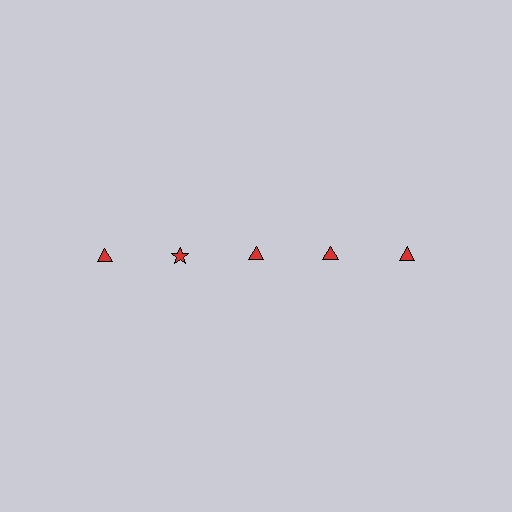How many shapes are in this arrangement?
There are 5 shapes arranged in a grid pattern.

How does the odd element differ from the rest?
It has a different shape: star instead of triangle.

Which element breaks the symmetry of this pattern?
The red star in the top row, second from left column breaks the symmetry. All other shapes are red triangles.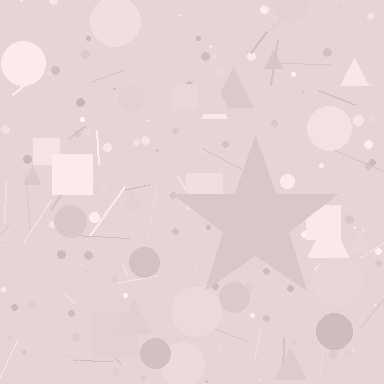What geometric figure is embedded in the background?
A star is embedded in the background.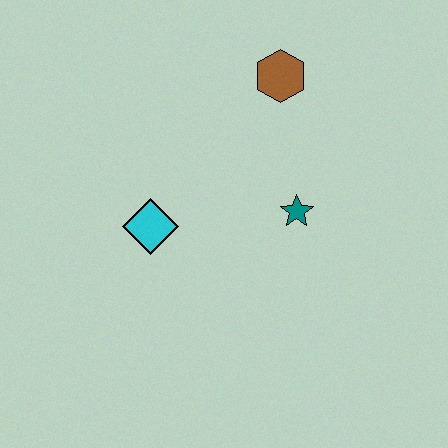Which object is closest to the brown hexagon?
The teal star is closest to the brown hexagon.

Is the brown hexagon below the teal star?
No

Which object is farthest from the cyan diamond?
The brown hexagon is farthest from the cyan diamond.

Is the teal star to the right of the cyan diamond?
Yes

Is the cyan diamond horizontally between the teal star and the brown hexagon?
No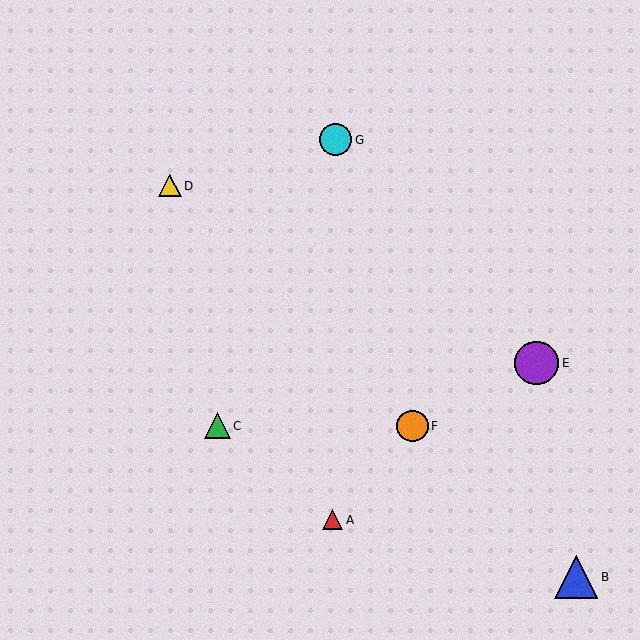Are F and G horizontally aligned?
No, F is at y≈426 and G is at y≈140.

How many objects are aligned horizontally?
2 objects (C, F) are aligned horizontally.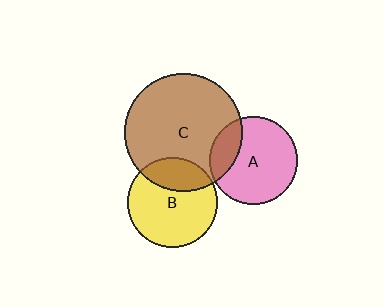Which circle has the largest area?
Circle C (brown).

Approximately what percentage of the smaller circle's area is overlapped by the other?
Approximately 20%.